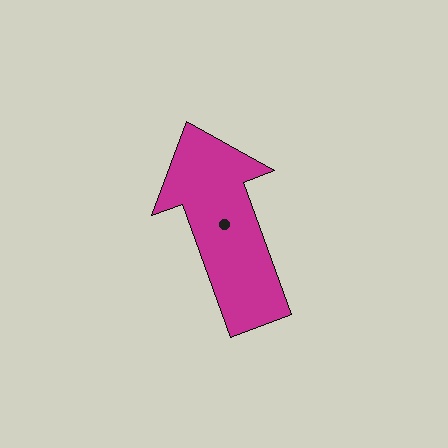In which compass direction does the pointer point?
North.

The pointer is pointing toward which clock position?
Roughly 11 o'clock.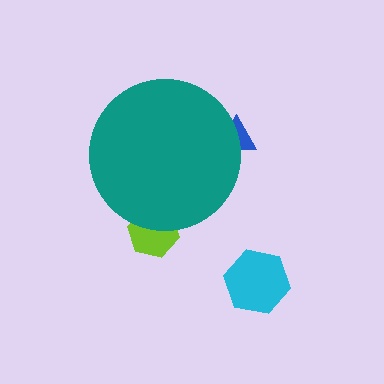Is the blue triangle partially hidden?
Yes, the blue triangle is partially hidden behind the teal circle.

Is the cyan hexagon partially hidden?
No, the cyan hexagon is fully visible.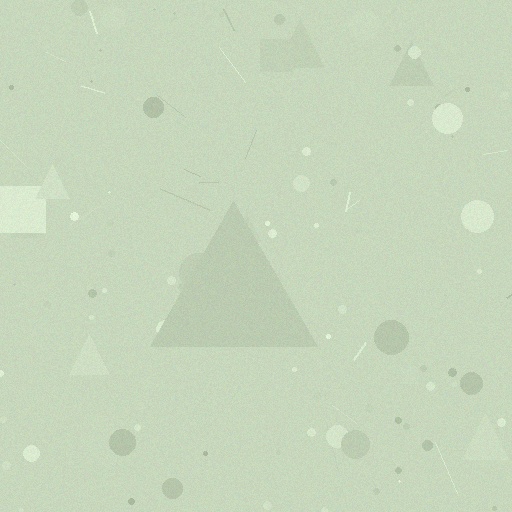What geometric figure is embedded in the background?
A triangle is embedded in the background.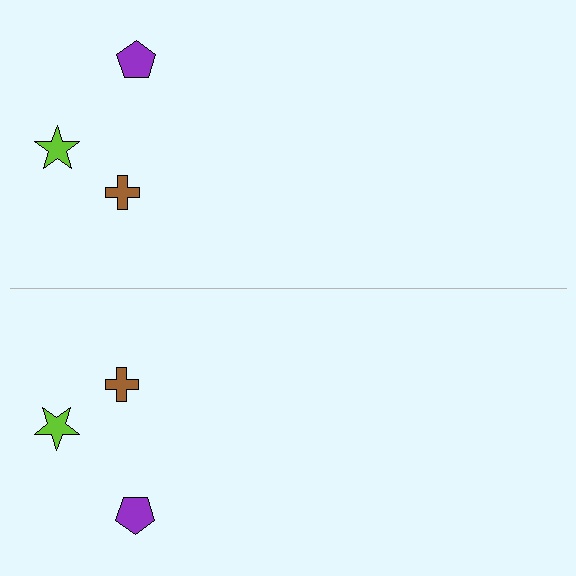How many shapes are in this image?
There are 6 shapes in this image.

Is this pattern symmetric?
Yes, this pattern has bilateral (reflection) symmetry.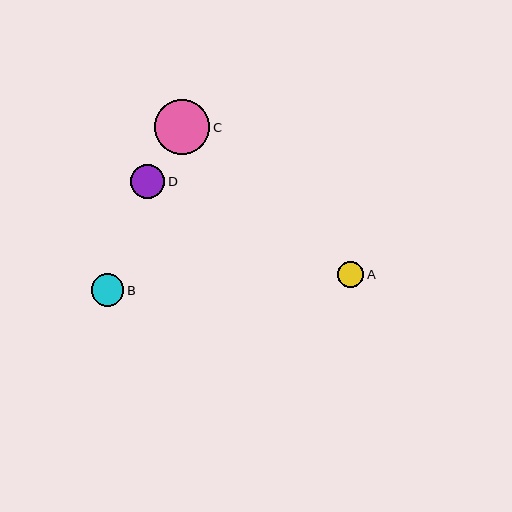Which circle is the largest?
Circle C is the largest with a size of approximately 56 pixels.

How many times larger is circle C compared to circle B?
Circle C is approximately 1.7 times the size of circle B.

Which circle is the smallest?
Circle A is the smallest with a size of approximately 26 pixels.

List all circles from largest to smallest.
From largest to smallest: C, D, B, A.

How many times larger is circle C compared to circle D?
Circle C is approximately 1.6 times the size of circle D.